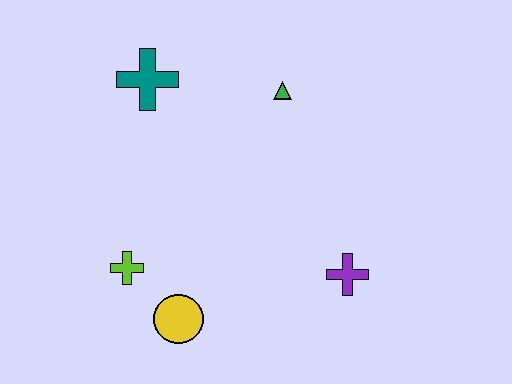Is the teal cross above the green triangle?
Yes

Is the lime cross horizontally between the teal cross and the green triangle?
No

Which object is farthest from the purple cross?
The teal cross is farthest from the purple cross.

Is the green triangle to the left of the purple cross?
Yes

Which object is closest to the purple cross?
The yellow circle is closest to the purple cross.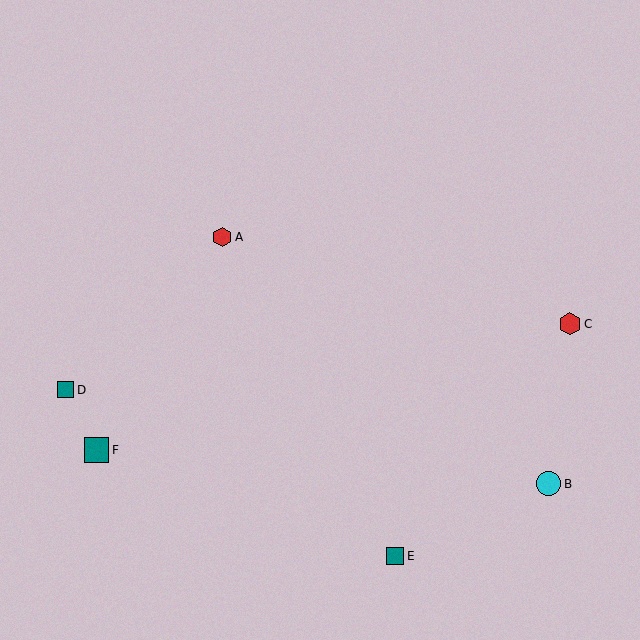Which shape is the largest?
The teal square (labeled F) is the largest.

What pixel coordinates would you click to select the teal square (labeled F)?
Click at (97, 450) to select the teal square F.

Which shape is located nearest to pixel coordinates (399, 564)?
The teal square (labeled E) at (395, 556) is nearest to that location.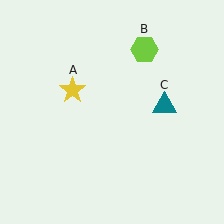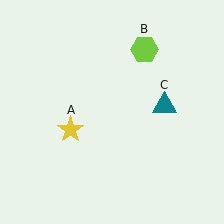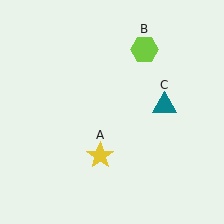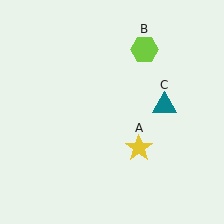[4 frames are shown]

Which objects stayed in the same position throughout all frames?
Lime hexagon (object B) and teal triangle (object C) remained stationary.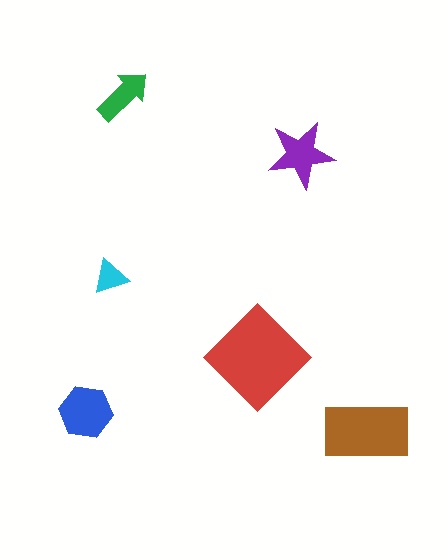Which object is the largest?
The red diamond.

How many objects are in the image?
There are 6 objects in the image.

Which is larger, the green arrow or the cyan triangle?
The green arrow.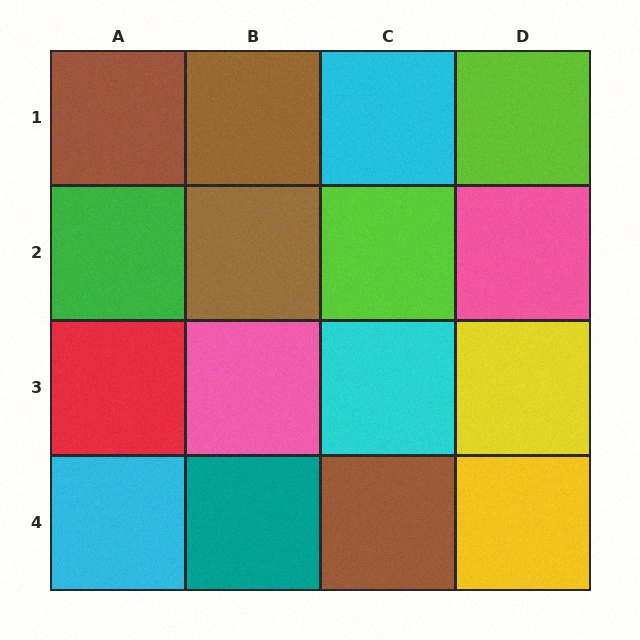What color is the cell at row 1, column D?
Lime.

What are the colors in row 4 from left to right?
Cyan, teal, brown, yellow.